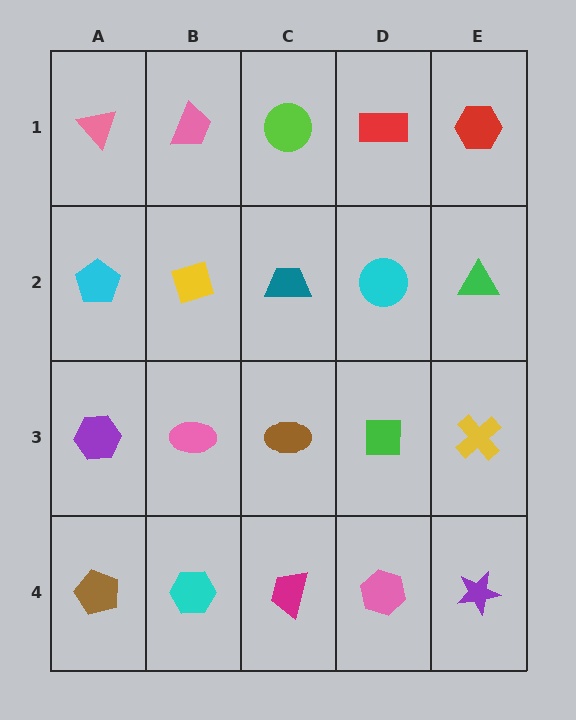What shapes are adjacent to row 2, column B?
A pink trapezoid (row 1, column B), a pink ellipse (row 3, column B), a cyan pentagon (row 2, column A), a teal trapezoid (row 2, column C).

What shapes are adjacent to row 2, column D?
A red rectangle (row 1, column D), a green square (row 3, column D), a teal trapezoid (row 2, column C), a green triangle (row 2, column E).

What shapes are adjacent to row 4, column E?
A yellow cross (row 3, column E), a pink hexagon (row 4, column D).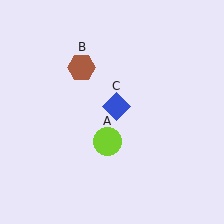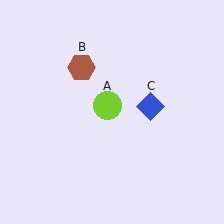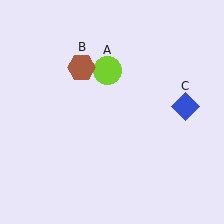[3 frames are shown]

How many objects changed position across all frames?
2 objects changed position: lime circle (object A), blue diamond (object C).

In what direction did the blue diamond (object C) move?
The blue diamond (object C) moved right.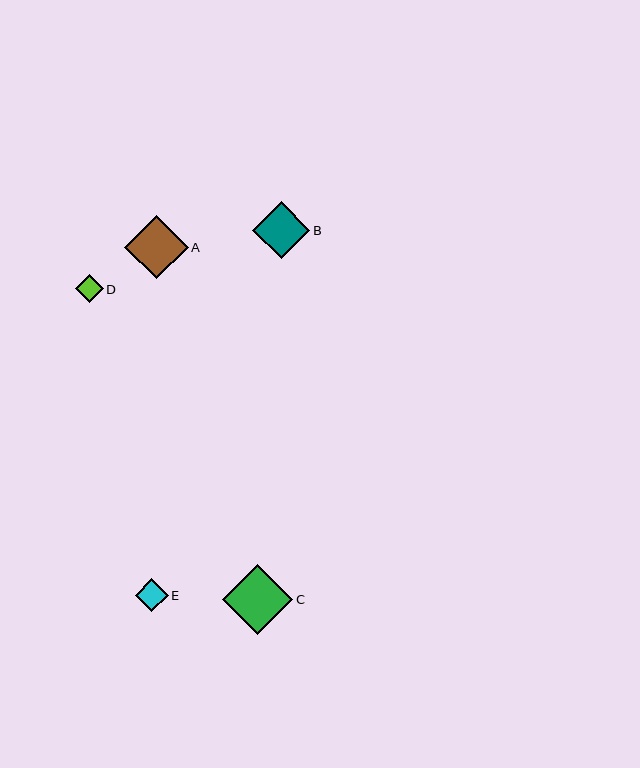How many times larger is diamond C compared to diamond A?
Diamond C is approximately 1.1 times the size of diamond A.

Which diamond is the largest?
Diamond C is the largest with a size of approximately 70 pixels.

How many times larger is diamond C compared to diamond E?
Diamond C is approximately 2.1 times the size of diamond E.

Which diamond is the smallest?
Diamond D is the smallest with a size of approximately 28 pixels.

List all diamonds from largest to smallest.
From largest to smallest: C, A, B, E, D.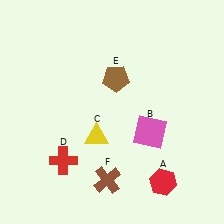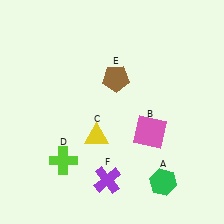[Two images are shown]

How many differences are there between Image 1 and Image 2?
There are 3 differences between the two images.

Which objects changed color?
A changed from red to green. D changed from red to lime. F changed from brown to purple.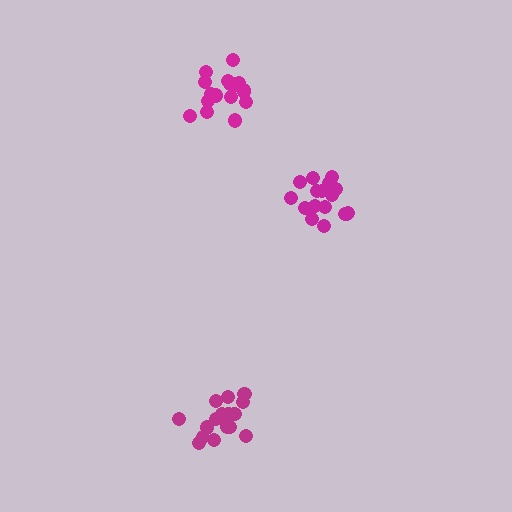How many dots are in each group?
Group 1: 17 dots, Group 2: 17 dots, Group 3: 18 dots (52 total).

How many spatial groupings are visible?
There are 3 spatial groupings.